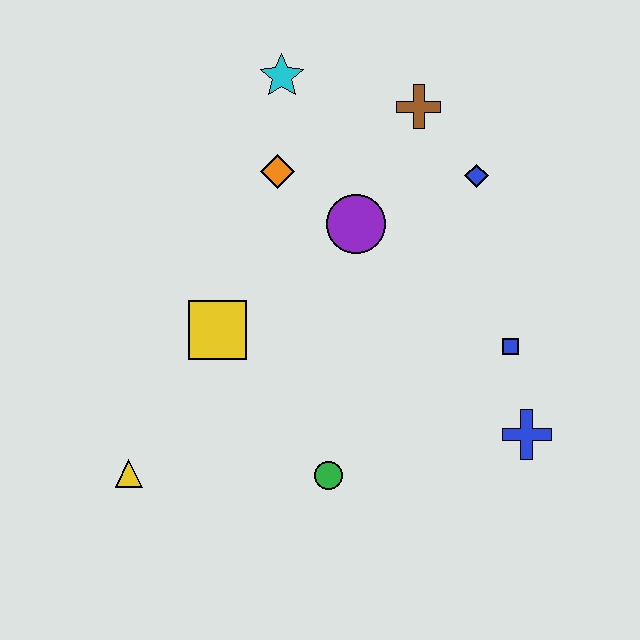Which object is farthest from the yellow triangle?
The brown cross is farthest from the yellow triangle.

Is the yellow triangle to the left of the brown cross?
Yes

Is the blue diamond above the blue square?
Yes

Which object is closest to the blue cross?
The blue square is closest to the blue cross.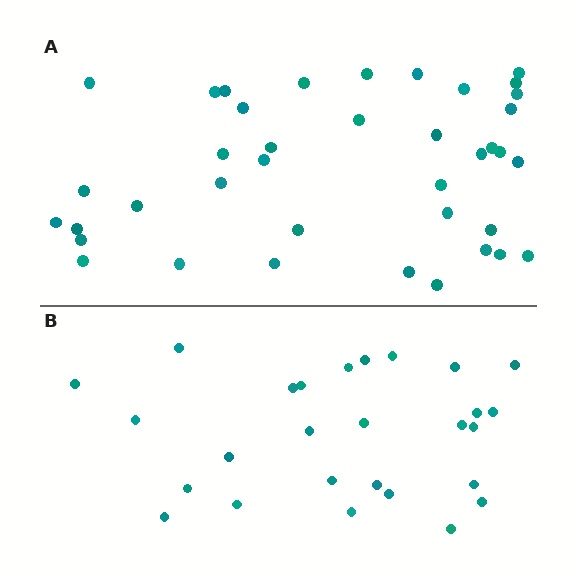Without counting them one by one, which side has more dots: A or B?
Region A (the top region) has more dots.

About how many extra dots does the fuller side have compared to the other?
Region A has roughly 12 or so more dots than region B.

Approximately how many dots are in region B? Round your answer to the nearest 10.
About 30 dots. (The exact count is 27, which rounds to 30.)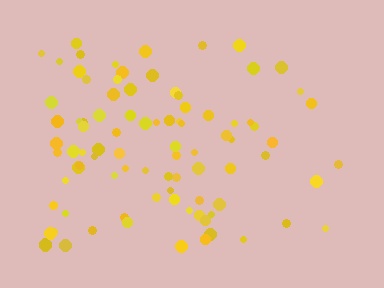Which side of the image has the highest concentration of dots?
The left.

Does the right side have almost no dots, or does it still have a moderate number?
Still a moderate number, just noticeably fewer than the left.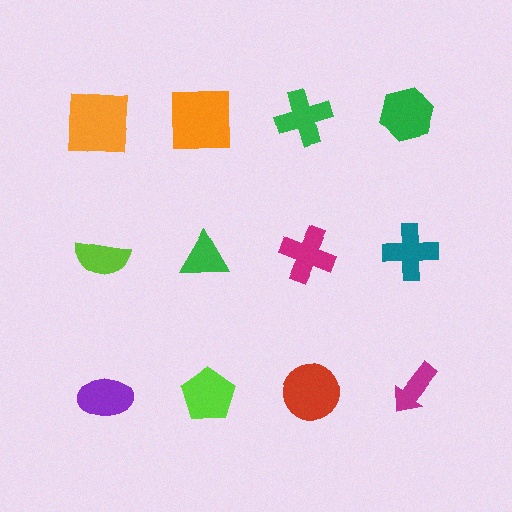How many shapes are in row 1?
4 shapes.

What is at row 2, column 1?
A lime semicircle.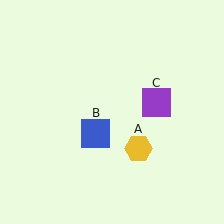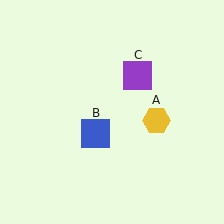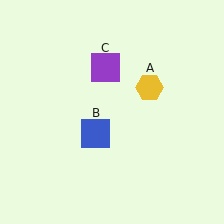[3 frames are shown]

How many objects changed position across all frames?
2 objects changed position: yellow hexagon (object A), purple square (object C).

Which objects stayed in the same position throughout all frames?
Blue square (object B) remained stationary.